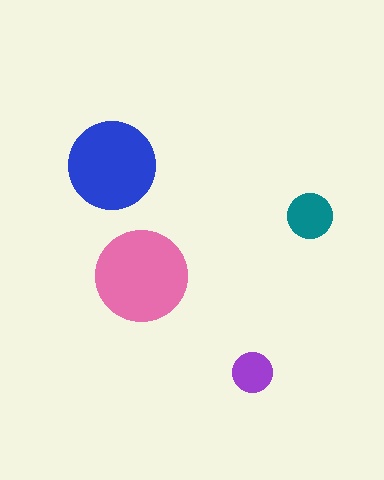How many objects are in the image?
There are 4 objects in the image.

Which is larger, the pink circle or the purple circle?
The pink one.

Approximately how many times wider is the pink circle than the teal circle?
About 2 times wider.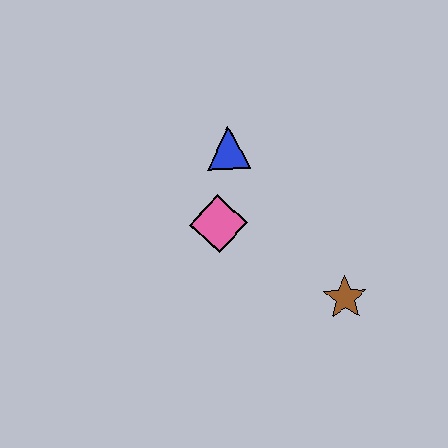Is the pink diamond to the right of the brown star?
No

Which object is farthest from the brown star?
The blue triangle is farthest from the brown star.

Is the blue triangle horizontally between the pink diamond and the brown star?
Yes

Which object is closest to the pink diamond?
The blue triangle is closest to the pink diamond.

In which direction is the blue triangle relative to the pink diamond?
The blue triangle is above the pink diamond.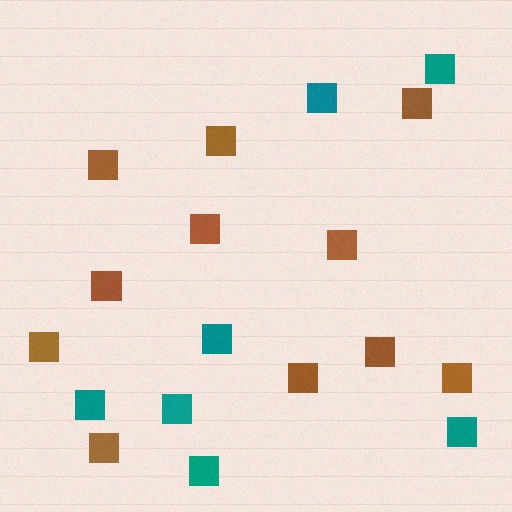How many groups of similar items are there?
There are 2 groups: one group of teal squares (7) and one group of brown squares (11).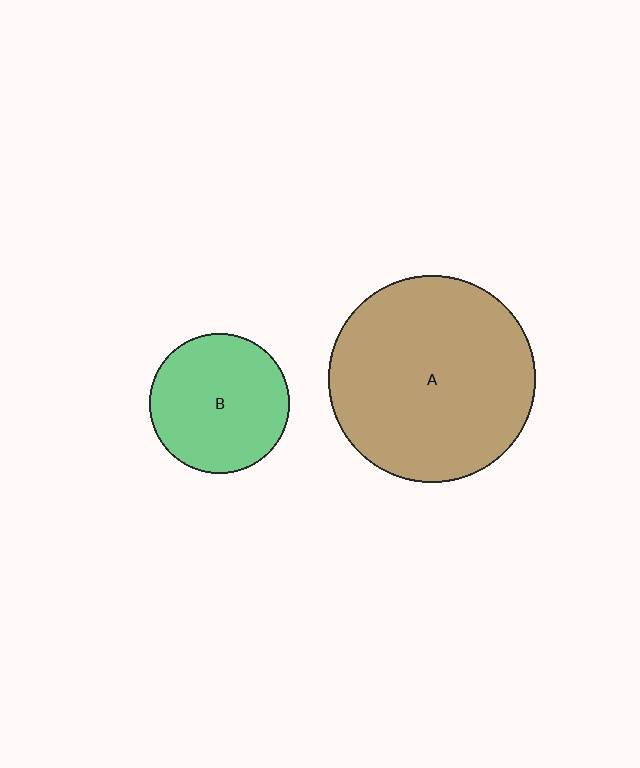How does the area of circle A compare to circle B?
Approximately 2.2 times.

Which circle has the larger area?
Circle A (brown).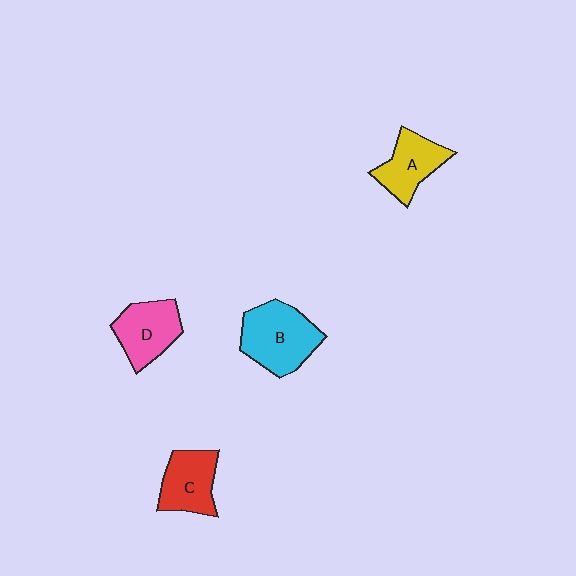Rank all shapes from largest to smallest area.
From largest to smallest: B (cyan), D (pink), C (red), A (yellow).